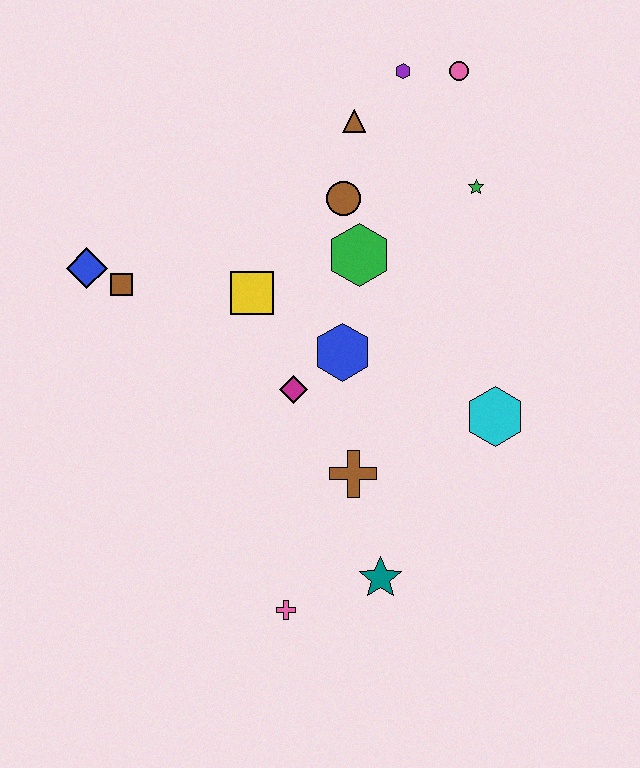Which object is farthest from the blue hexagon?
The pink circle is farthest from the blue hexagon.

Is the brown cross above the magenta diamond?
No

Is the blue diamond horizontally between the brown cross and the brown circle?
No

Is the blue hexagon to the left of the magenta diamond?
No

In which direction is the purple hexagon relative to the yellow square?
The purple hexagon is above the yellow square.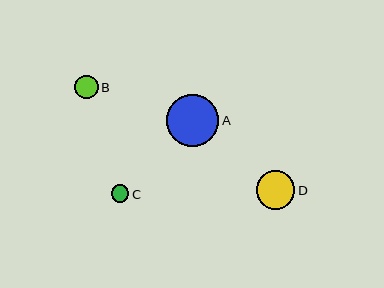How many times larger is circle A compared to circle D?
Circle A is approximately 1.4 times the size of circle D.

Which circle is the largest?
Circle A is the largest with a size of approximately 52 pixels.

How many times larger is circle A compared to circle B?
Circle A is approximately 2.2 times the size of circle B.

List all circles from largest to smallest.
From largest to smallest: A, D, B, C.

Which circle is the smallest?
Circle C is the smallest with a size of approximately 18 pixels.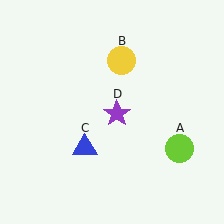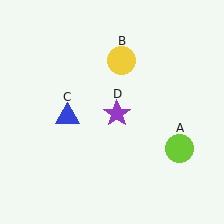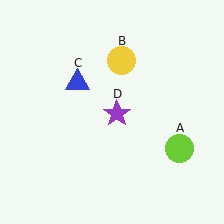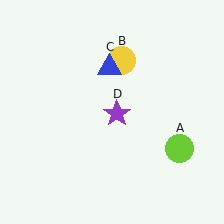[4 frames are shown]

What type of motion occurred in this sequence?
The blue triangle (object C) rotated clockwise around the center of the scene.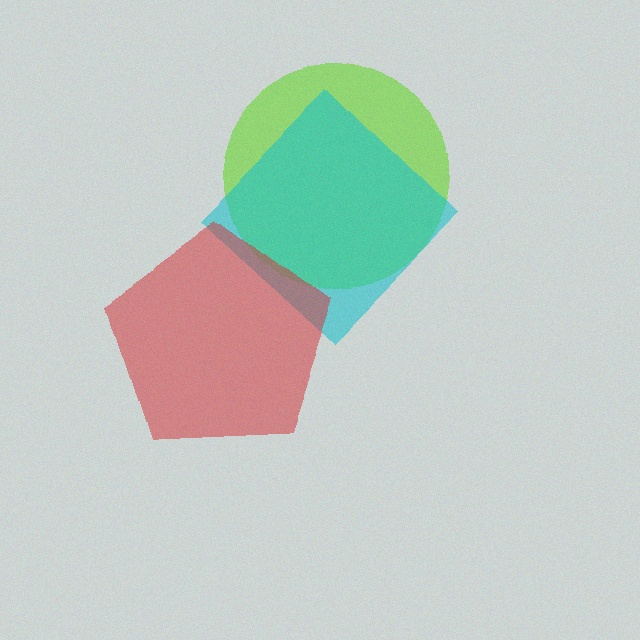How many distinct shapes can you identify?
There are 3 distinct shapes: a lime circle, a cyan diamond, a red pentagon.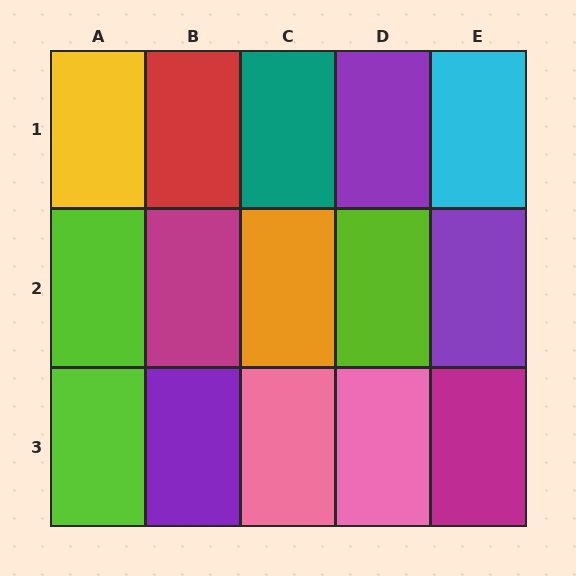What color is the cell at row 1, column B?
Red.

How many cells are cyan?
1 cell is cyan.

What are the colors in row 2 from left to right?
Lime, magenta, orange, lime, purple.